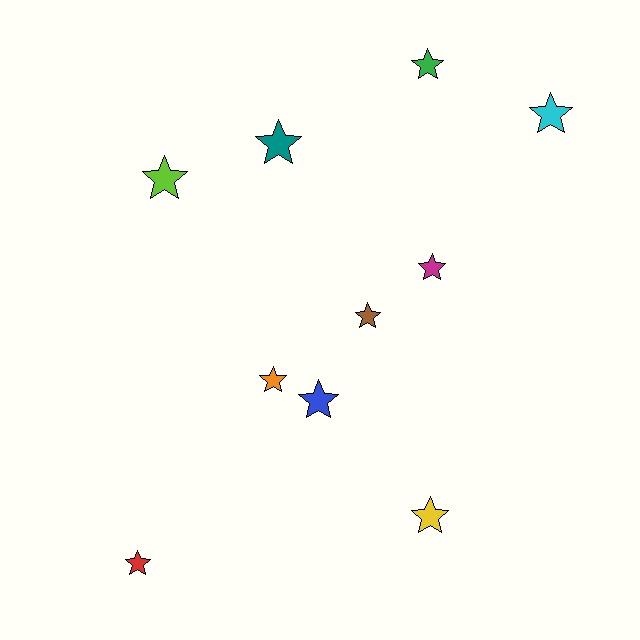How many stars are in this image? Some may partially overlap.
There are 10 stars.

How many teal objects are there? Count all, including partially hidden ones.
There is 1 teal object.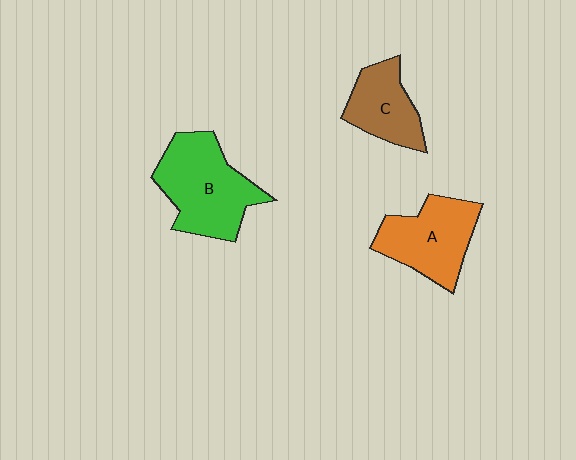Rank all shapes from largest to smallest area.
From largest to smallest: B (green), A (orange), C (brown).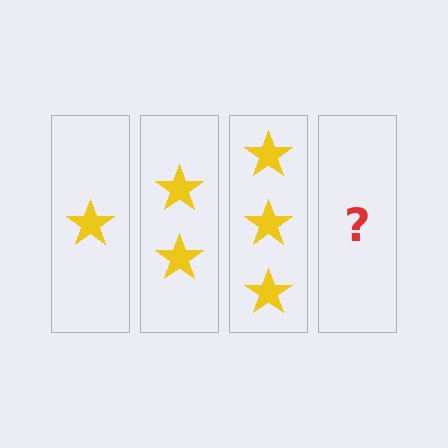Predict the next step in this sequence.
The next step is 4 stars.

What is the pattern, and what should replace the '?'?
The pattern is that each step adds one more star. The '?' should be 4 stars.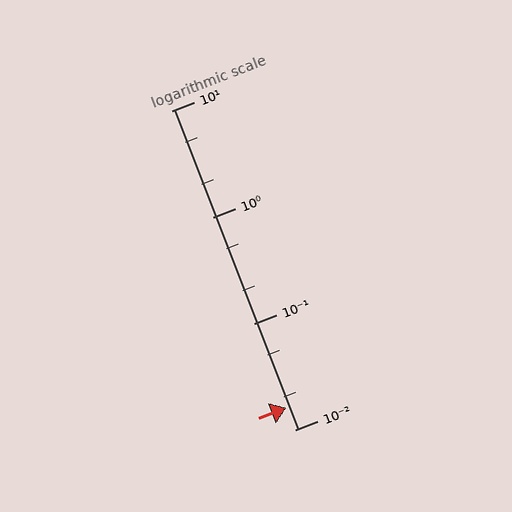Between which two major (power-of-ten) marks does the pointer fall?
The pointer is between 0.01 and 0.1.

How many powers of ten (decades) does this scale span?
The scale spans 3 decades, from 0.01 to 10.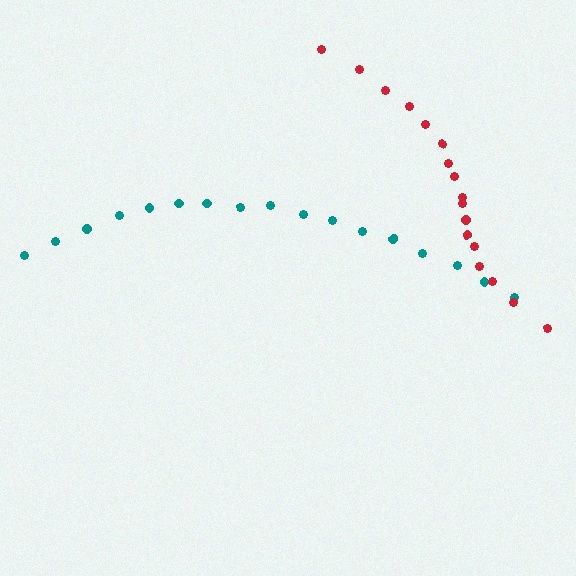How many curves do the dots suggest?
There are 2 distinct paths.